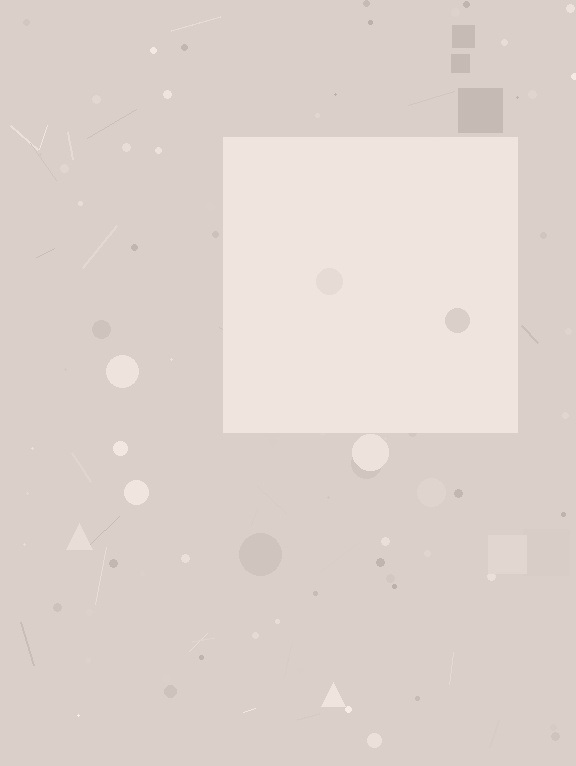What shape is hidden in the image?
A square is hidden in the image.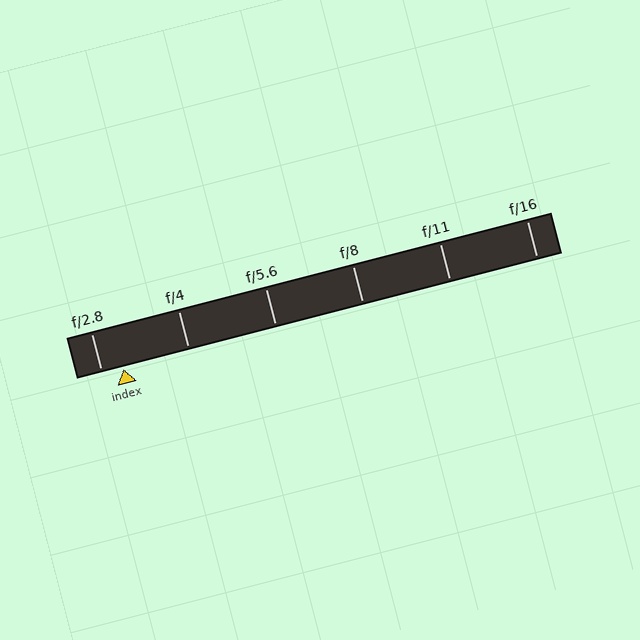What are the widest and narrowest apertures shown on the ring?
The widest aperture shown is f/2.8 and the narrowest is f/16.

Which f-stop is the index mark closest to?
The index mark is closest to f/2.8.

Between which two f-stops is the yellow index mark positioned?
The index mark is between f/2.8 and f/4.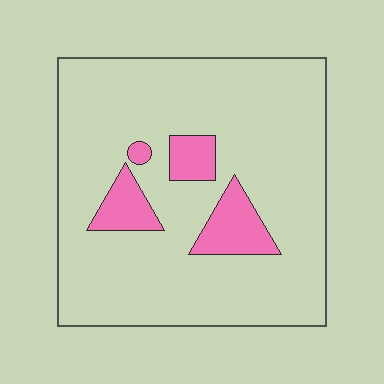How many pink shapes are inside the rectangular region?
4.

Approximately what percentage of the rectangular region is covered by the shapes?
Approximately 15%.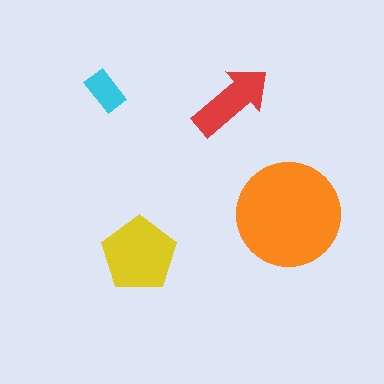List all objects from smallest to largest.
The cyan rectangle, the red arrow, the yellow pentagon, the orange circle.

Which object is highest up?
The cyan rectangle is topmost.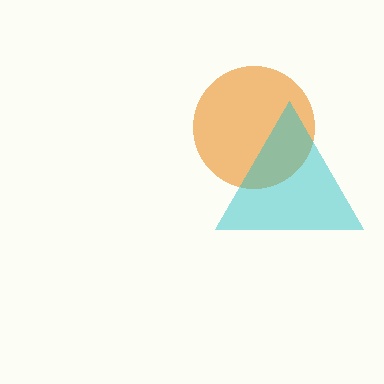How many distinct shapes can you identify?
There are 2 distinct shapes: an orange circle, a cyan triangle.